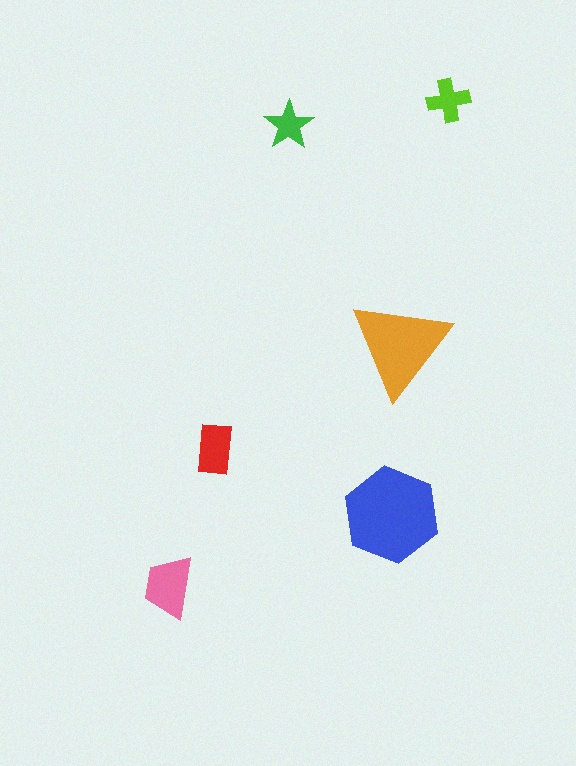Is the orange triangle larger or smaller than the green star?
Larger.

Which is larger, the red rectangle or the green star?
The red rectangle.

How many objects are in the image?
There are 6 objects in the image.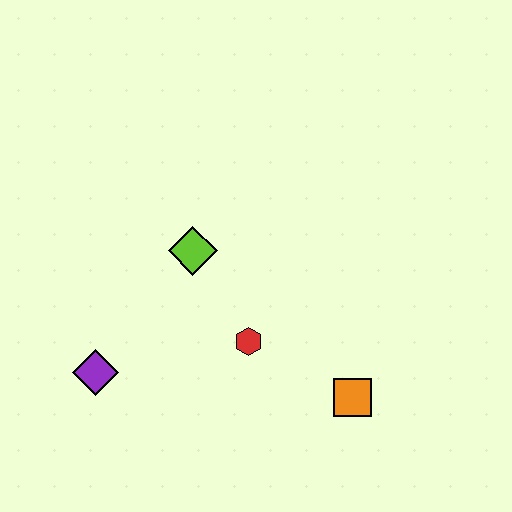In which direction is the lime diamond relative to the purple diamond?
The lime diamond is above the purple diamond.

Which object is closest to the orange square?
The red hexagon is closest to the orange square.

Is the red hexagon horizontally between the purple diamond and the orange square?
Yes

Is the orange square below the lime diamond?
Yes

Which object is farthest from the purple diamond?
The orange square is farthest from the purple diamond.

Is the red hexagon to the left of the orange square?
Yes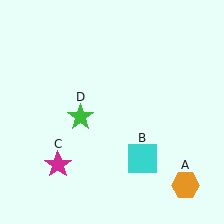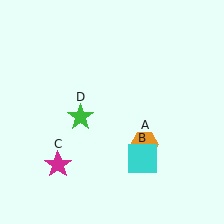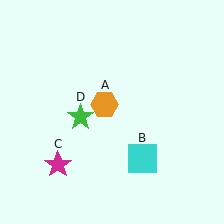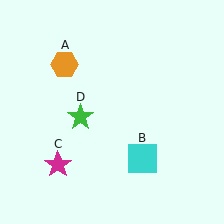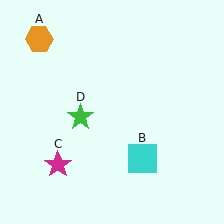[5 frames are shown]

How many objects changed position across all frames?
1 object changed position: orange hexagon (object A).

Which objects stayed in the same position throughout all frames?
Cyan square (object B) and magenta star (object C) and green star (object D) remained stationary.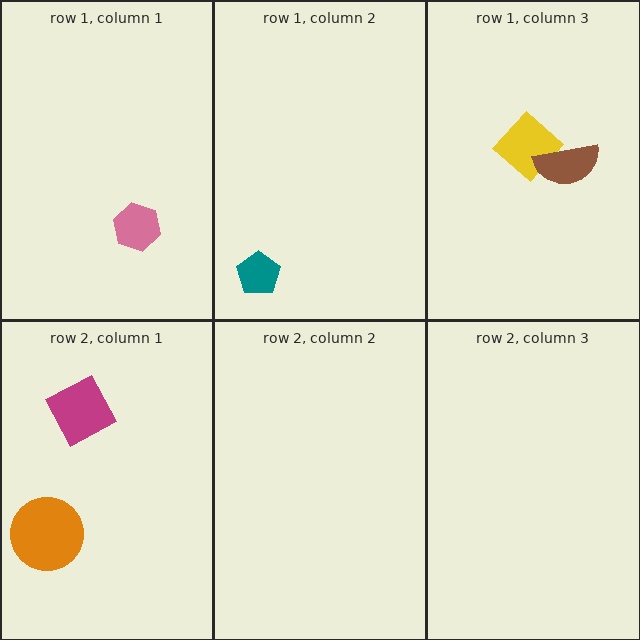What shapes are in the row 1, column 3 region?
The yellow diamond, the brown semicircle.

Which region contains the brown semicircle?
The row 1, column 3 region.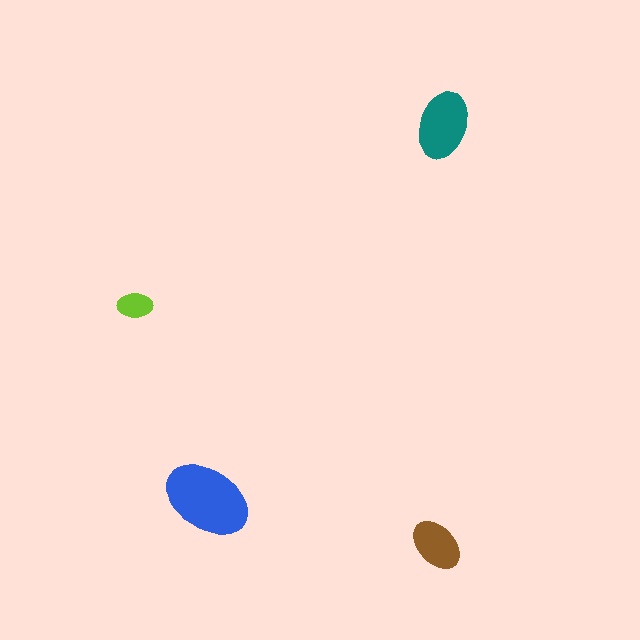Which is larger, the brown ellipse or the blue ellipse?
The blue one.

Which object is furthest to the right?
The teal ellipse is rightmost.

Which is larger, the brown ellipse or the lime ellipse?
The brown one.